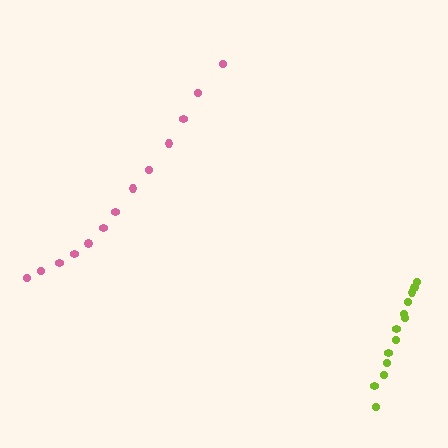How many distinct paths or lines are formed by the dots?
There are 2 distinct paths.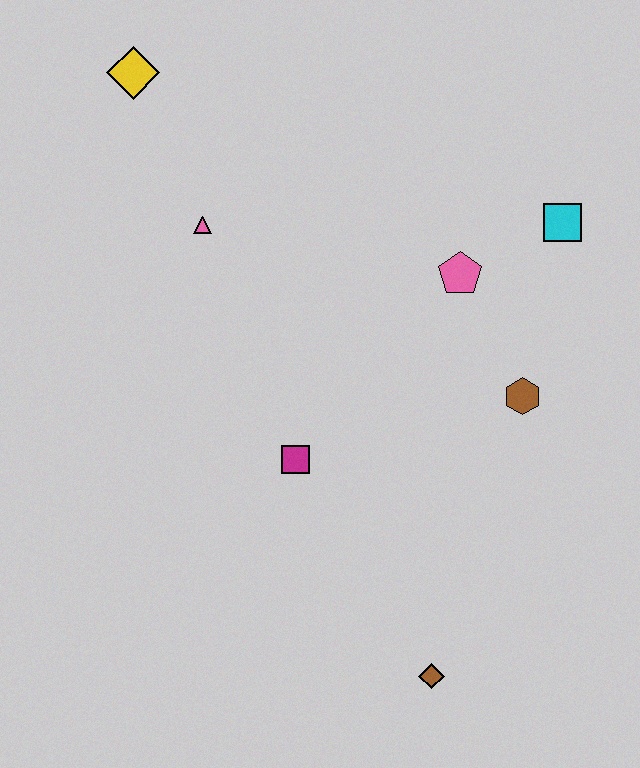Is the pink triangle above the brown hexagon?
Yes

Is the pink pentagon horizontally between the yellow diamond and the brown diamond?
No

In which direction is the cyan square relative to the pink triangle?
The cyan square is to the right of the pink triangle.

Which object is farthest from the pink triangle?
The brown diamond is farthest from the pink triangle.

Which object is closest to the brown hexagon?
The pink pentagon is closest to the brown hexagon.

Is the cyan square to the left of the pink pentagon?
No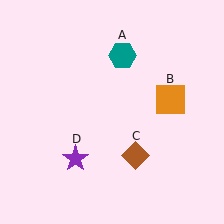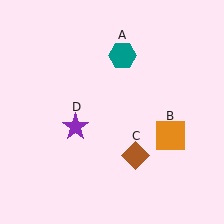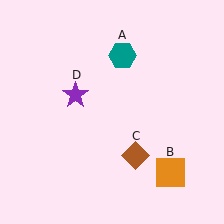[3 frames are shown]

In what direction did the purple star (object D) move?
The purple star (object D) moved up.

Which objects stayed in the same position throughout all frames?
Teal hexagon (object A) and brown diamond (object C) remained stationary.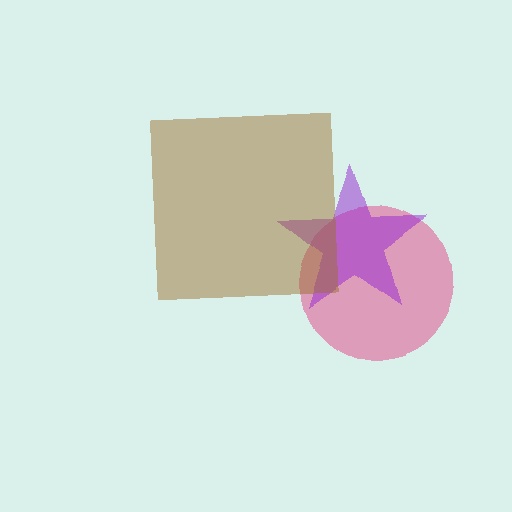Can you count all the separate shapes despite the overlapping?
Yes, there are 3 separate shapes.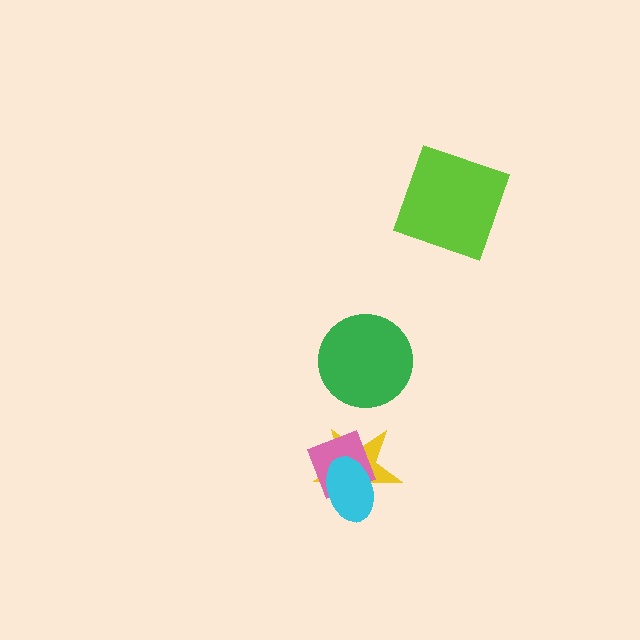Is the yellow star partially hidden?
Yes, it is partially covered by another shape.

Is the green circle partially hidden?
No, no other shape covers it.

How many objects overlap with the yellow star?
2 objects overlap with the yellow star.